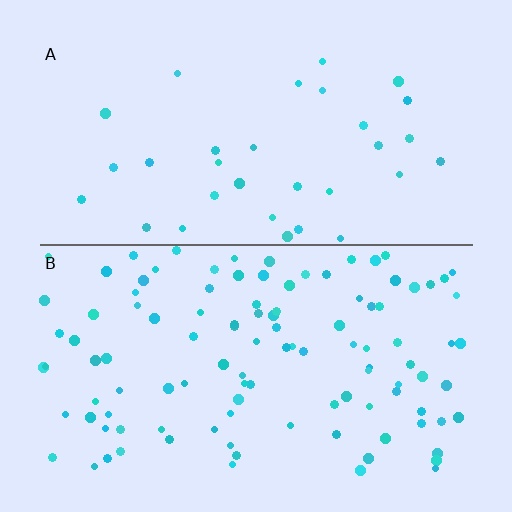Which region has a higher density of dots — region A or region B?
B (the bottom).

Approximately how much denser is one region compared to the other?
Approximately 3.4× — region B over region A.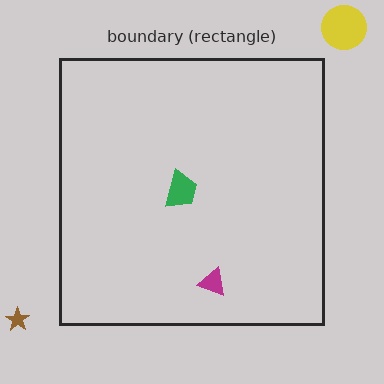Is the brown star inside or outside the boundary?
Outside.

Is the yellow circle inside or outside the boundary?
Outside.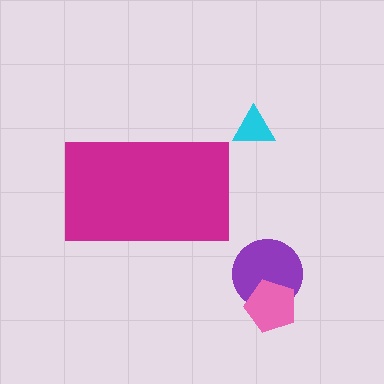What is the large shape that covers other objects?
A magenta rectangle.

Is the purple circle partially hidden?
No, the purple circle is fully visible.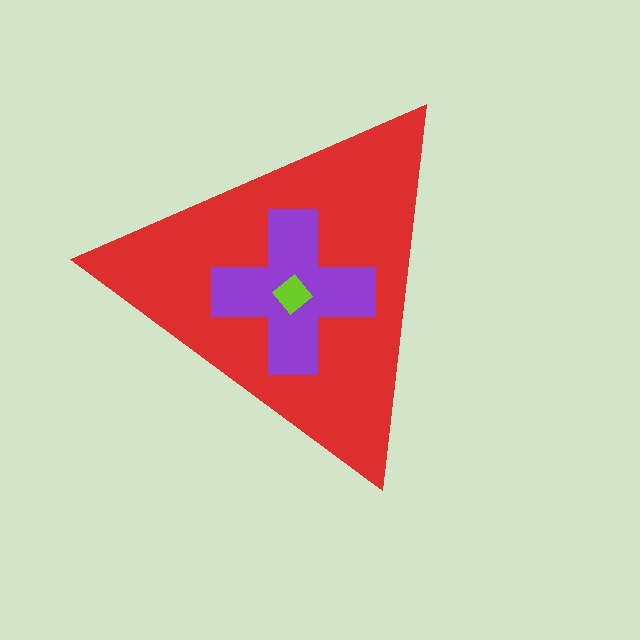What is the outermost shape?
The red triangle.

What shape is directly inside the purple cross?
The lime diamond.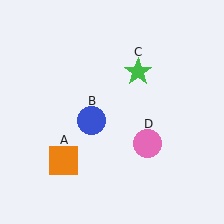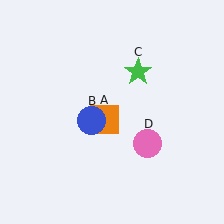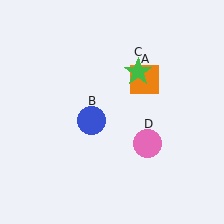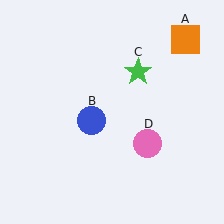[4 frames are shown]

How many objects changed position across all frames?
1 object changed position: orange square (object A).